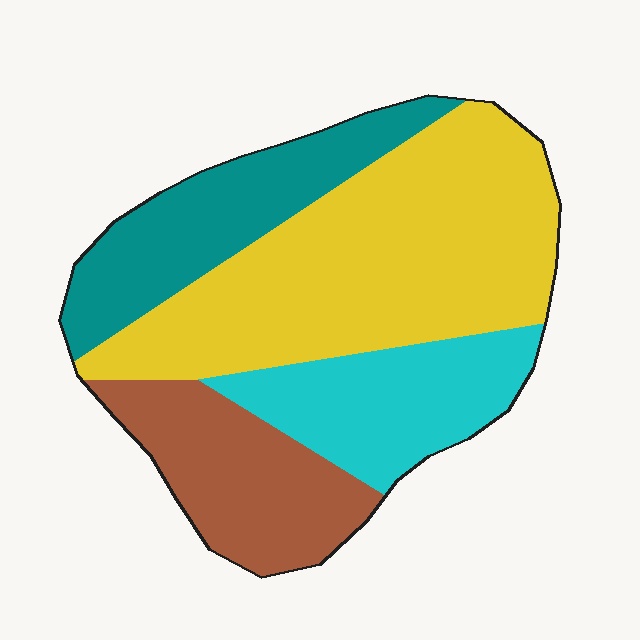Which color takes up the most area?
Yellow, at roughly 45%.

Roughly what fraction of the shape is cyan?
Cyan covers 18% of the shape.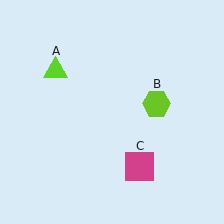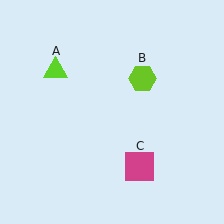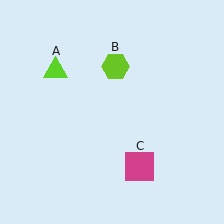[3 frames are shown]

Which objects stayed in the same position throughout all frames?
Lime triangle (object A) and magenta square (object C) remained stationary.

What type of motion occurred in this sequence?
The lime hexagon (object B) rotated counterclockwise around the center of the scene.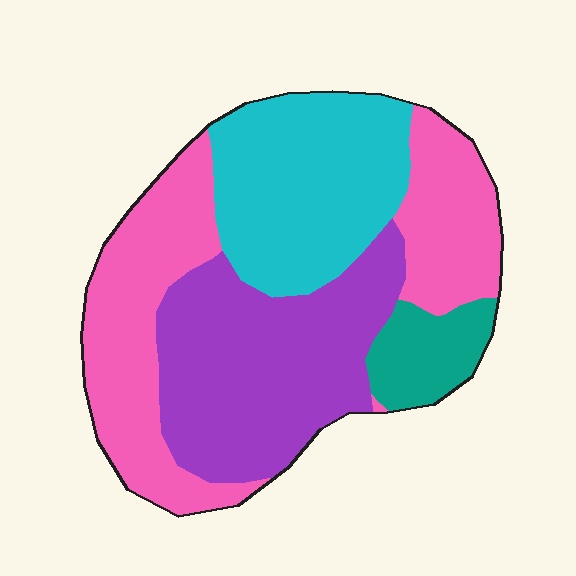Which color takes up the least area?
Teal, at roughly 10%.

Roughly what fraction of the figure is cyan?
Cyan covers around 25% of the figure.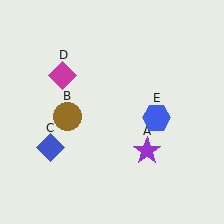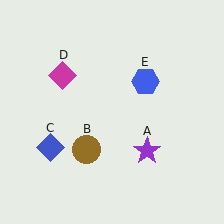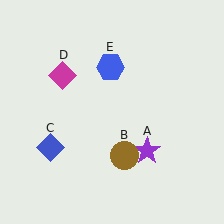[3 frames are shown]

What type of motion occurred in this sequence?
The brown circle (object B), blue hexagon (object E) rotated counterclockwise around the center of the scene.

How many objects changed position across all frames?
2 objects changed position: brown circle (object B), blue hexagon (object E).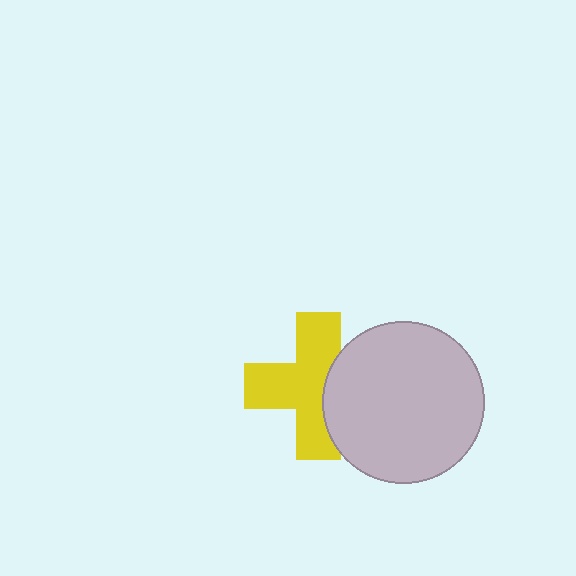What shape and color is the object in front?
The object in front is a light gray circle.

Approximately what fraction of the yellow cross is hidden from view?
Roughly 33% of the yellow cross is hidden behind the light gray circle.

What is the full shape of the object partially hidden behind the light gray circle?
The partially hidden object is a yellow cross.